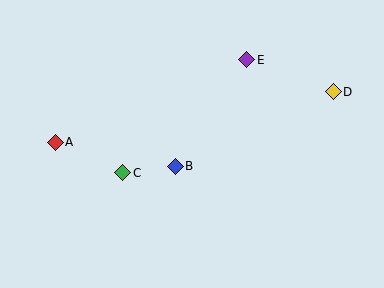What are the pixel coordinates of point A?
Point A is at (55, 142).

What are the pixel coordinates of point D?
Point D is at (333, 92).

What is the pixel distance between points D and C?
The distance between D and C is 226 pixels.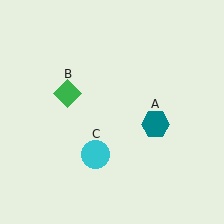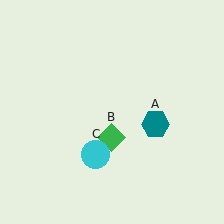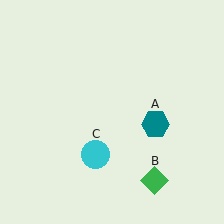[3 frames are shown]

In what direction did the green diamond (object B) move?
The green diamond (object B) moved down and to the right.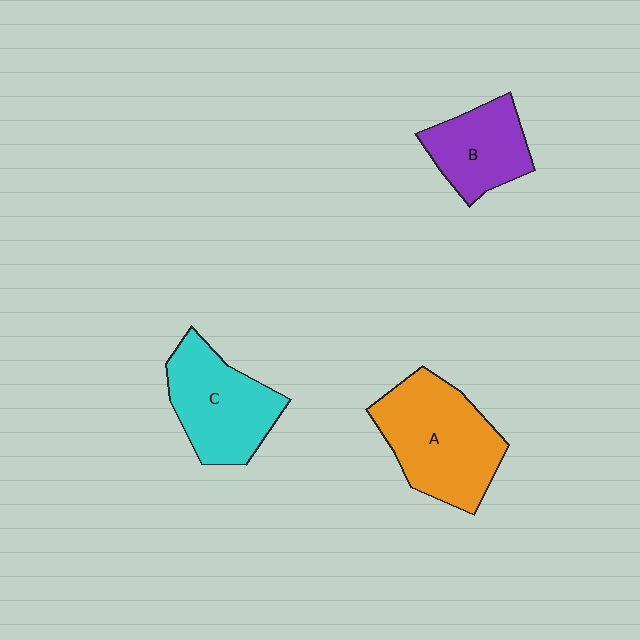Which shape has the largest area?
Shape A (orange).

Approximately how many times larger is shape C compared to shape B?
Approximately 1.3 times.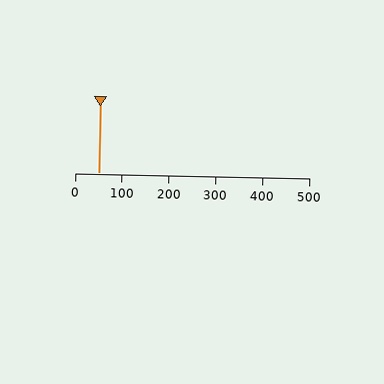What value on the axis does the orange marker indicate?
The marker indicates approximately 50.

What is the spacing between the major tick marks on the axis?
The major ticks are spaced 100 apart.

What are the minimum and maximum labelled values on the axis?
The axis runs from 0 to 500.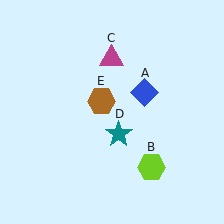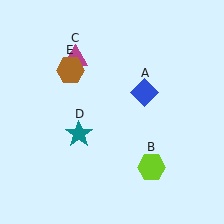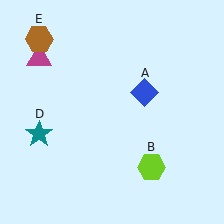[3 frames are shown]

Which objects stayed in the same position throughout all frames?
Blue diamond (object A) and lime hexagon (object B) remained stationary.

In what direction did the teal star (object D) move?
The teal star (object D) moved left.